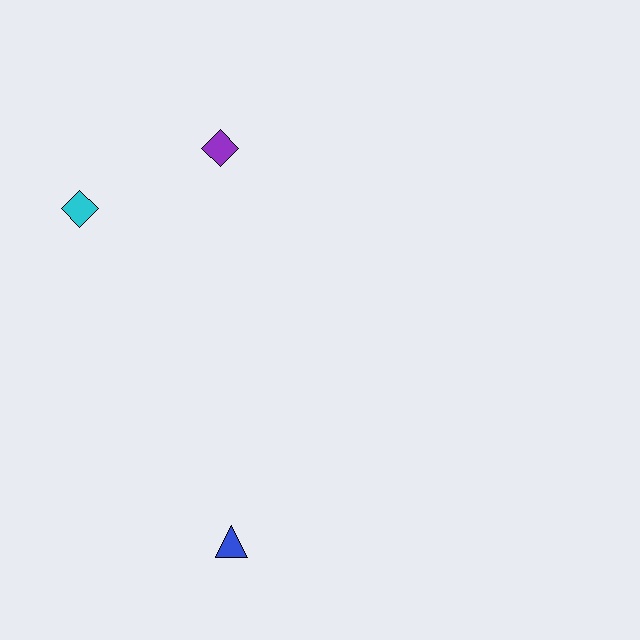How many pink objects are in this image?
There are no pink objects.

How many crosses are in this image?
There are no crosses.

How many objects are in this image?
There are 3 objects.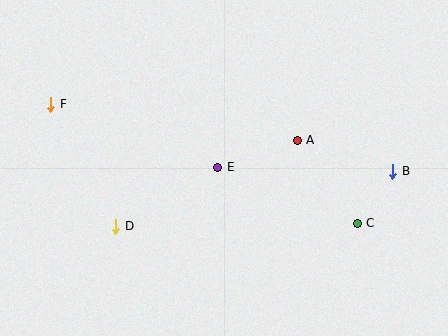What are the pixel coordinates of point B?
Point B is at (393, 171).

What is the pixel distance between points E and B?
The distance between E and B is 175 pixels.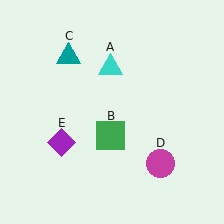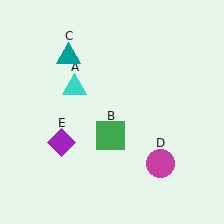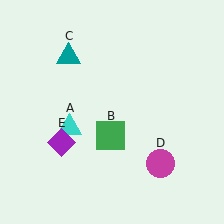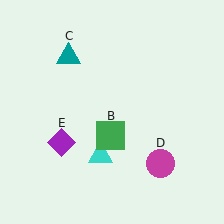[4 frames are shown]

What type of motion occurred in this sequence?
The cyan triangle (object A) rotated counterclockwise around the center of the scene.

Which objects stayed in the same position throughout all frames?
Green square (object B) and teal triangle (object C) and magenta circle (object D) and purple diamond (object E) remained stationary.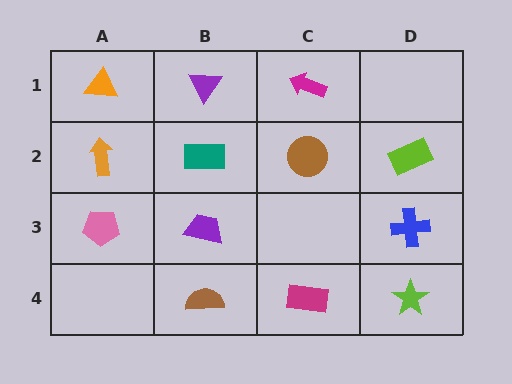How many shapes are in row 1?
3 shapes.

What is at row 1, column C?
A magenta arrow.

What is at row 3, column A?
A pink pentagon.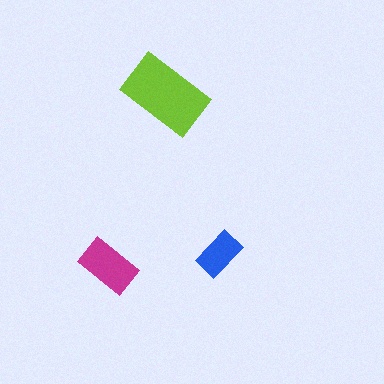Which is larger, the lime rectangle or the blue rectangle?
The lime one.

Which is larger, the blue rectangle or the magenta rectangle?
The magenta one.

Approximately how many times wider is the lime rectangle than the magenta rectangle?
About 1.5 times wider.